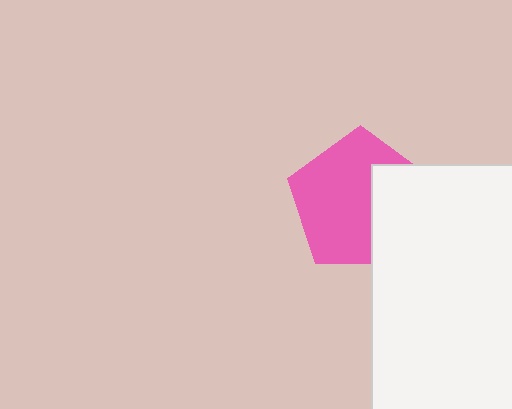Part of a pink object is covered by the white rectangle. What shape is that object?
It is a pentagon.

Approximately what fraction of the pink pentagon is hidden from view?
Roughly 35% of the pink pentagon is hidden behind the white rectangle.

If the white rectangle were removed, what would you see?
You would see the complete pink pentagon.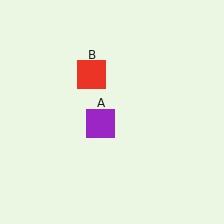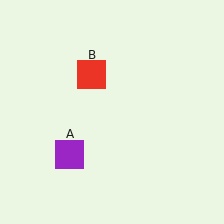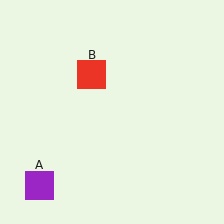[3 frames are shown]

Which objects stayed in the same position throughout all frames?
Red square (object B) remained stationary.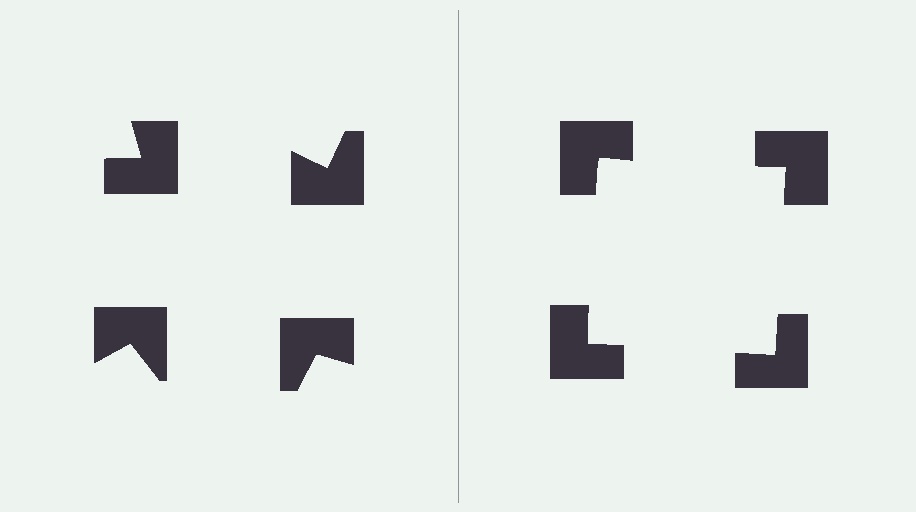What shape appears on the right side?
An illusory square.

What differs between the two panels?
The notched squares are positioned identically on both sides; only the wedge orientations differ. On the right they align to a square; on the left they are misaligned.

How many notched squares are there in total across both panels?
8 — 4 on each side.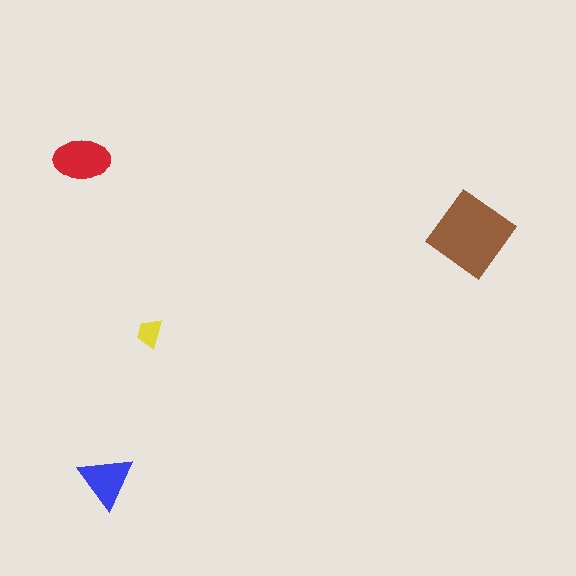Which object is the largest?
The brown diamond.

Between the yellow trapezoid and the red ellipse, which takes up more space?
The red ellipse.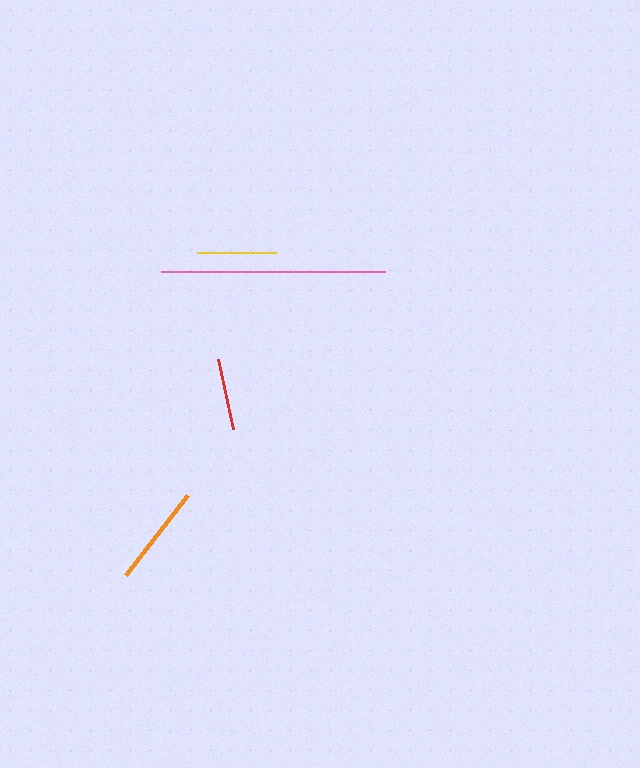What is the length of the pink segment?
The pink segment is approximately 224 pixels long.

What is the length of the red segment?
The red segment is approximately 72 pixels long.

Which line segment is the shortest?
The red line is the shortest at approximately 72 pixels.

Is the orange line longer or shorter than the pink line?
The pink line is longer than the orange line.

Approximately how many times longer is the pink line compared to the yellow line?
The pink line is approximately 2.8 times the length of the yellow line.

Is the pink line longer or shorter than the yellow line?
The pink line is longer than the yellow line.